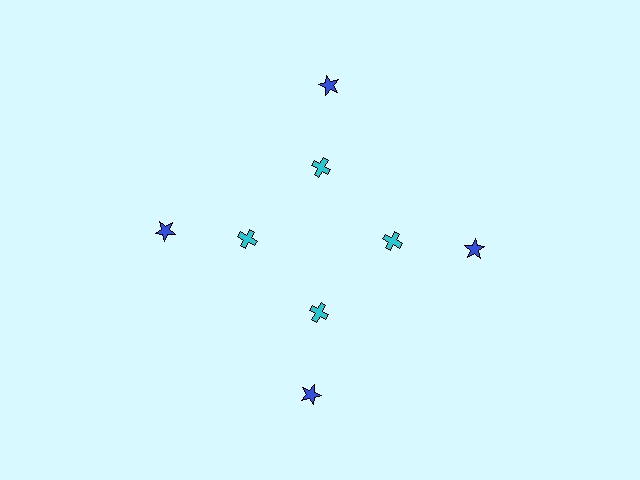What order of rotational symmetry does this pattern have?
This pattern has 4-fold rotational symmetry.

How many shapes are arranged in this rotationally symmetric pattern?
There are 8 shapes, arranged in 4 groups of 2.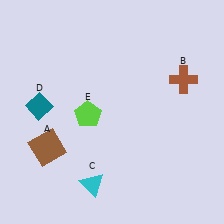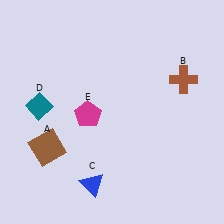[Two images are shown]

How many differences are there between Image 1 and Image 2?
There are 2 differences between the two images.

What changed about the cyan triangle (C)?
In Image 1, C is cyan. In Image 2, it changed to blue.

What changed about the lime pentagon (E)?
In Image 1, E is lime. In Image 2, it changed to magenta.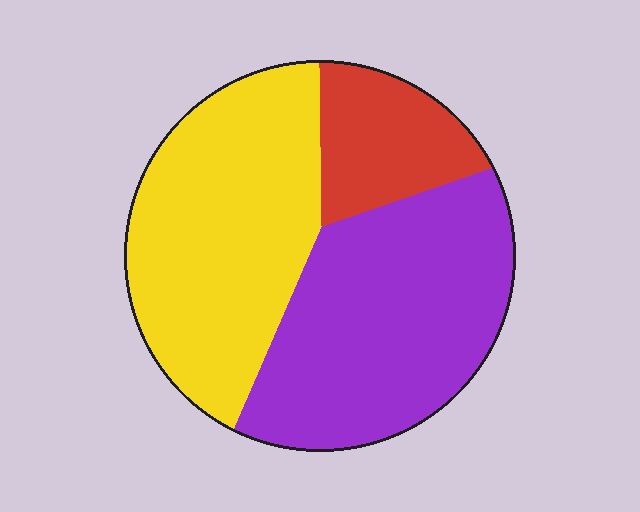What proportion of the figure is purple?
Purple covers roughly 45% of the figure.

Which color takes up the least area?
Red, at roughly 15%.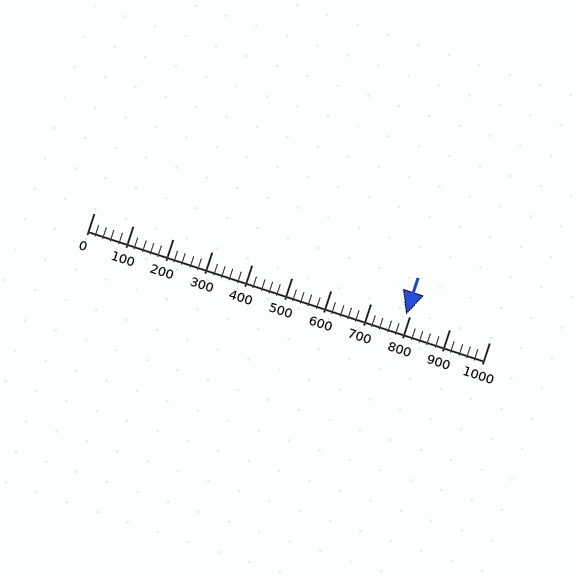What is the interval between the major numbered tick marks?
The major tick marks are spaced 100 units apart.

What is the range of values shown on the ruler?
The ruler shows values from 0 to 1000.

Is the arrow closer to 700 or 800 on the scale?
The arrow is closer to 800.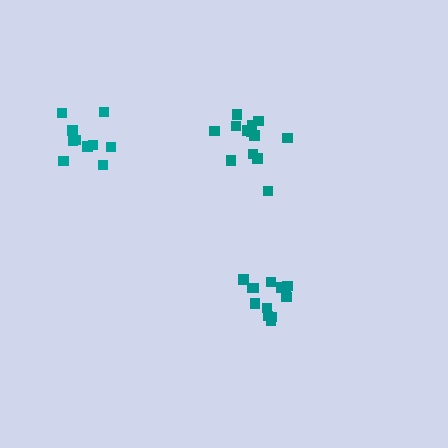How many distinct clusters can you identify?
There are 3 distinct clusters.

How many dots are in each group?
Group 1: 10 dots, Group 2: 13 dots, Group 3: 14 dots (37 total).